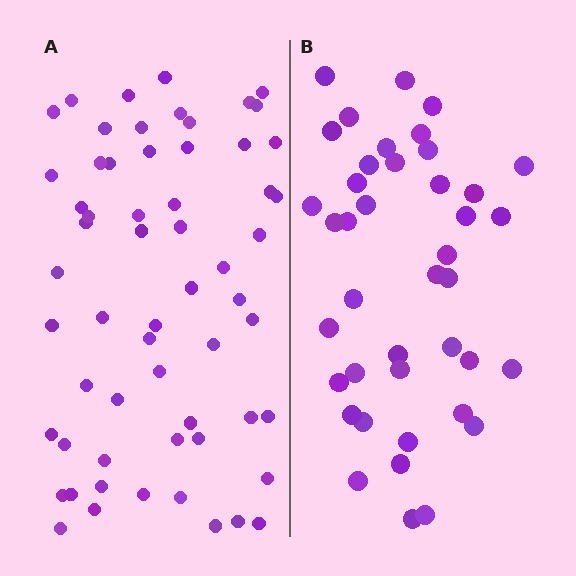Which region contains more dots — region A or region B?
Region A (the left region) has more dots.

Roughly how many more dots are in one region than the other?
Region A has approximately 20 more dots than region B.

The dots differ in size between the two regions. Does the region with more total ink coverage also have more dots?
No. Region B has more total ink coverage because its dots are larger, but region A actually contains more individual dots. Total area can be misleading — the number of items is what matters here.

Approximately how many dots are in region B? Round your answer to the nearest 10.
About 40 dots. (The exact count is 41, which rounds to 40.)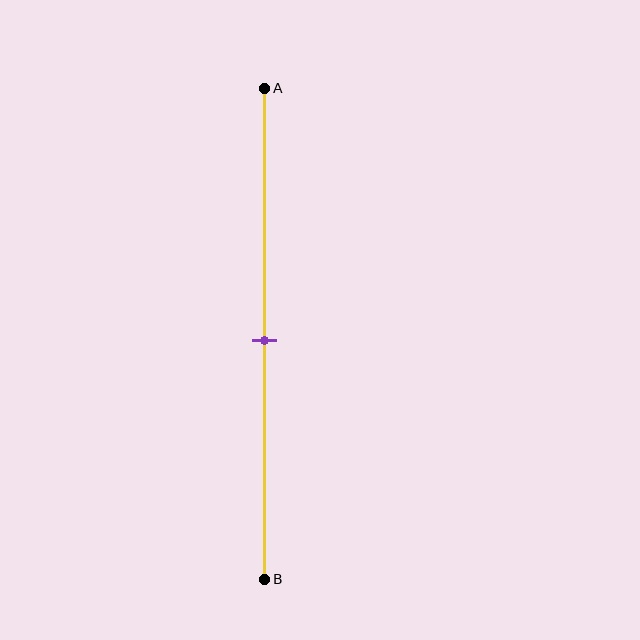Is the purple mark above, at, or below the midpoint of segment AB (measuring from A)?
The purple mark is approximately at the midpoint of segment AB.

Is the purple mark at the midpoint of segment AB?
Yes, the mark is approximately at the midpoint.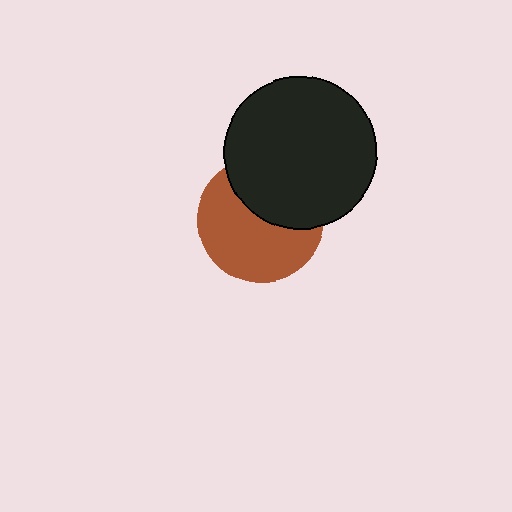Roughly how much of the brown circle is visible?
About half of it is visible (roughly 59%).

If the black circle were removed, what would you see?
You would see the complete brown circle.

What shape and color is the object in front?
The object in front is a black circle.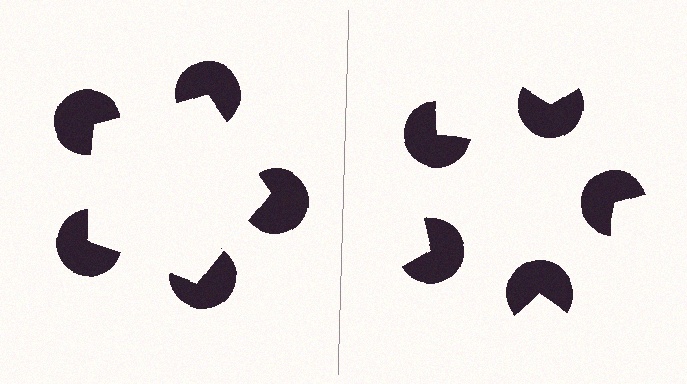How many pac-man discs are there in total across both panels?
10 — 5 on each side.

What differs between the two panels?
The pac-man discs are positioned identically on both sides; only the wedge orientations differ. On the left they align to a pentagon; on the right they are misaligned.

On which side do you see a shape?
An illusory pentagon appears on the left side. On the right side the wedge cuts are rotated, so no coherent shape forms.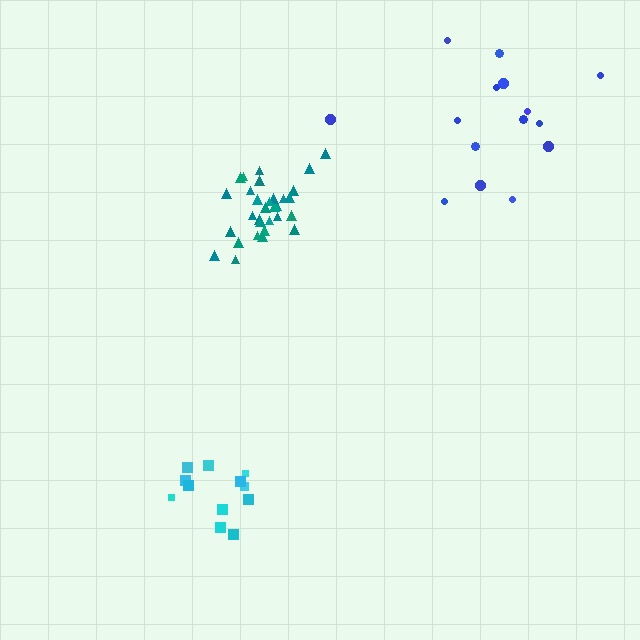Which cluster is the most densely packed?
Teal.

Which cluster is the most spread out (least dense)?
Blue.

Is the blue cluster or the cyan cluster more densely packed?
Cyan.